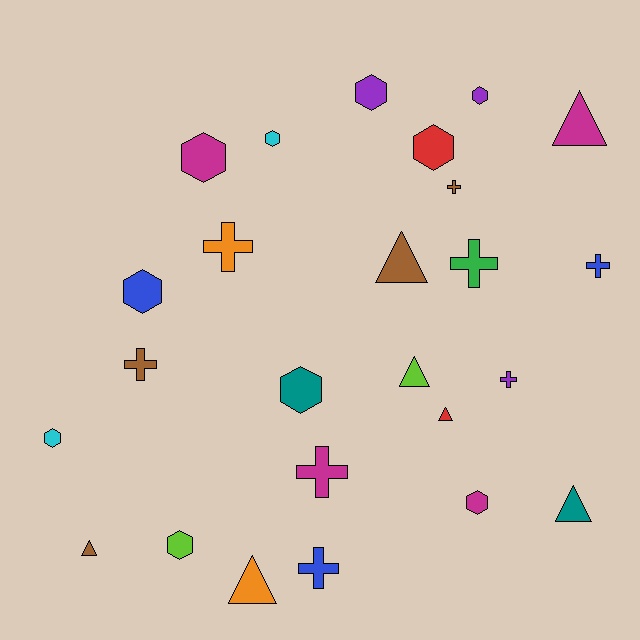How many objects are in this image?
There are 25 objects.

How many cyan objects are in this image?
There are 2 cyan objects.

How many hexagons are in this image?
There are 10 hexagons.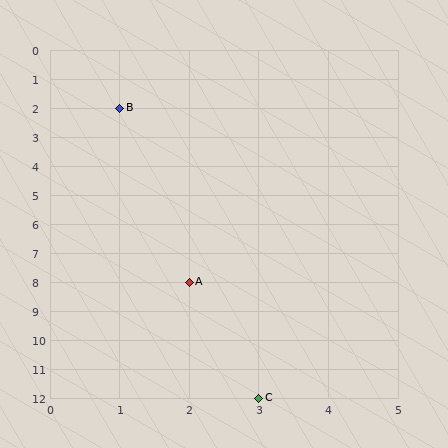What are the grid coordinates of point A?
Point A is at grid coordinates (2, 8).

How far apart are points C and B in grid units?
Points C and B are 2 columns and 10 rows apart (about 10.2 grid units diagonally).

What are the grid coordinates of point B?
Point B is at grid coordinates (1, 2).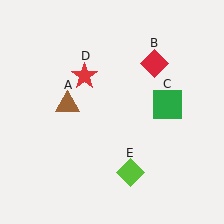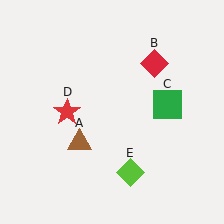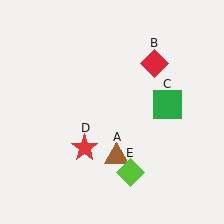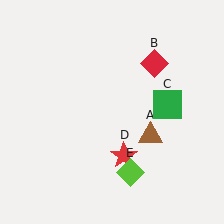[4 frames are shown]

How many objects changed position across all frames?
2 objects changed position: brown triangle (object A), red star (object D).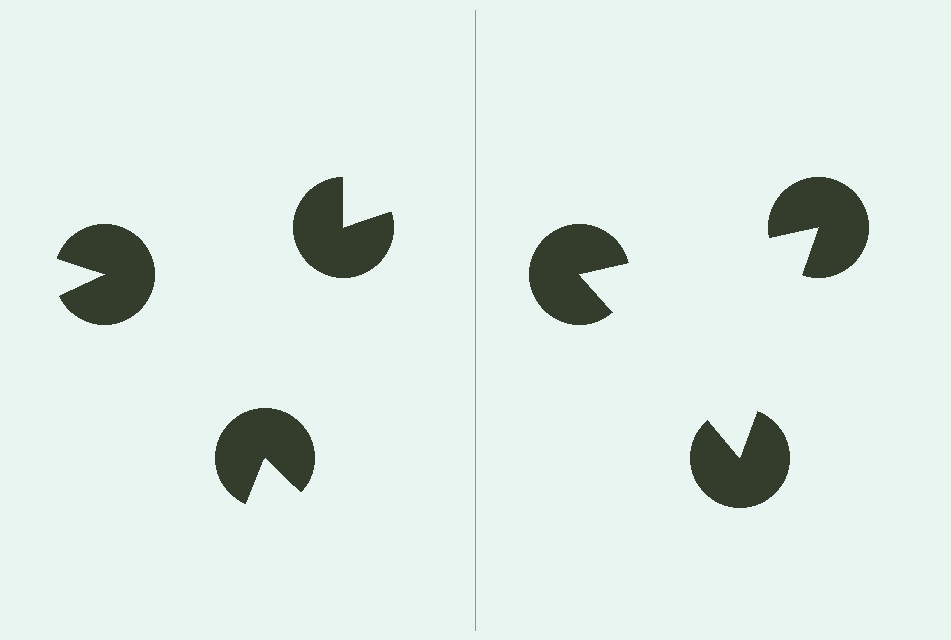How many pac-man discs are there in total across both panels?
6 — 3 on each side.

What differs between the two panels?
The pac-man discs are positioned identically on both sides; only the wedge orientations differ. On the right they align to a triangle; on the left they are misaligned.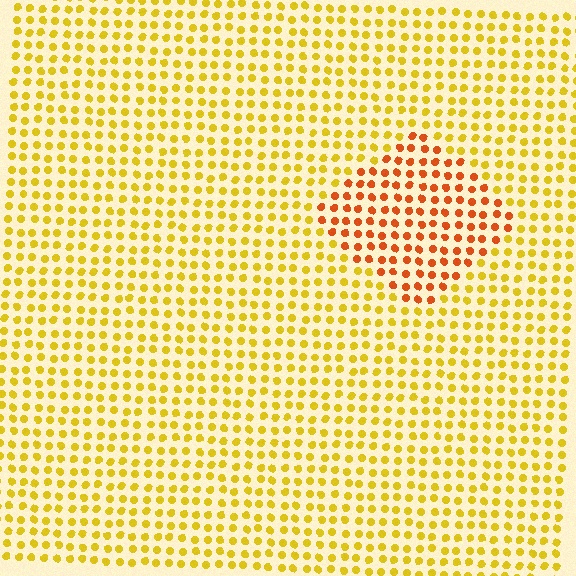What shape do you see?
I see a diamond.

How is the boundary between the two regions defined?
The boundary is defined purely by a slight shift in hue (about 36 degrees). Spacing, size, and orientation are identical on both sides.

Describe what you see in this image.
The image is filled with small yellow elements in a uniform arrangement. A diamond-shaped region is visible where the elements are tinted to a slightly different hue, forming a subtle color boundary.